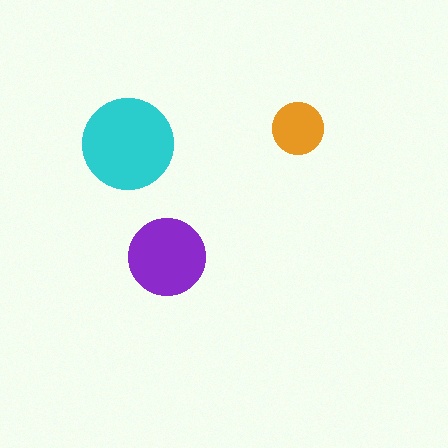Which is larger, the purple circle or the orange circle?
The purple one.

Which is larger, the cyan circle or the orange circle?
The cyan one.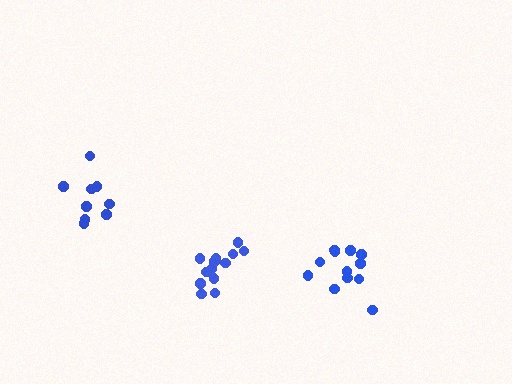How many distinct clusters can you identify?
There are 3 distinct clusters.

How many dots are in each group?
Group 1: 9 dots, Group 2: 12 dots, Group 3: 14 dots (35 total).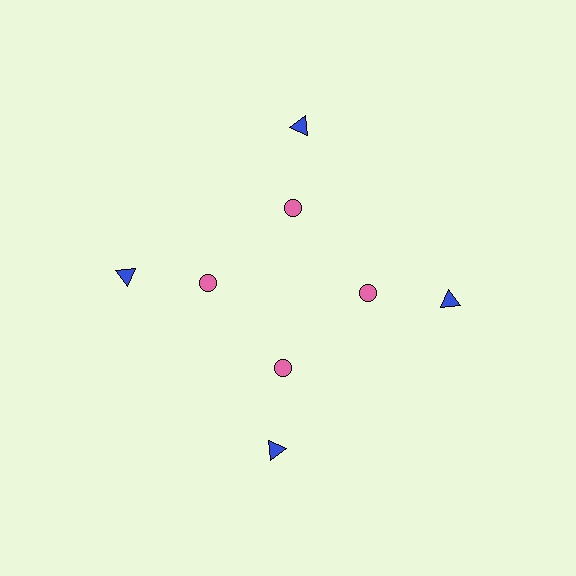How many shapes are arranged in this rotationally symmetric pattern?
There are 8 shapes, arranged in 4 groups of 2.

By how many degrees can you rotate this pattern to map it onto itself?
The pattern maps onto itself every 90 degrees of rotation.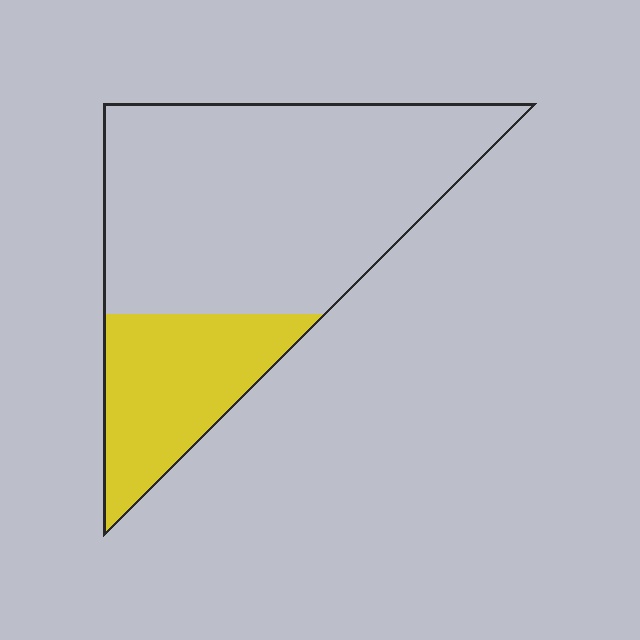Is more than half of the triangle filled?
No.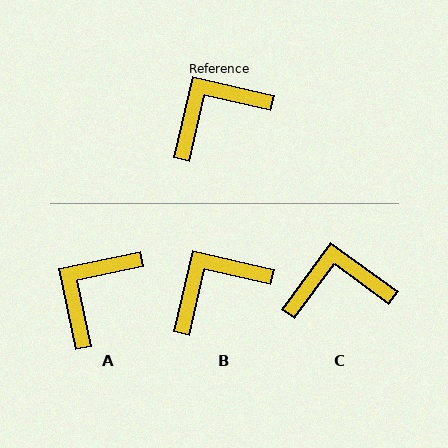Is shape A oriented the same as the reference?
No, it is off by about 25 degrees.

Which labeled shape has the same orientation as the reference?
B.